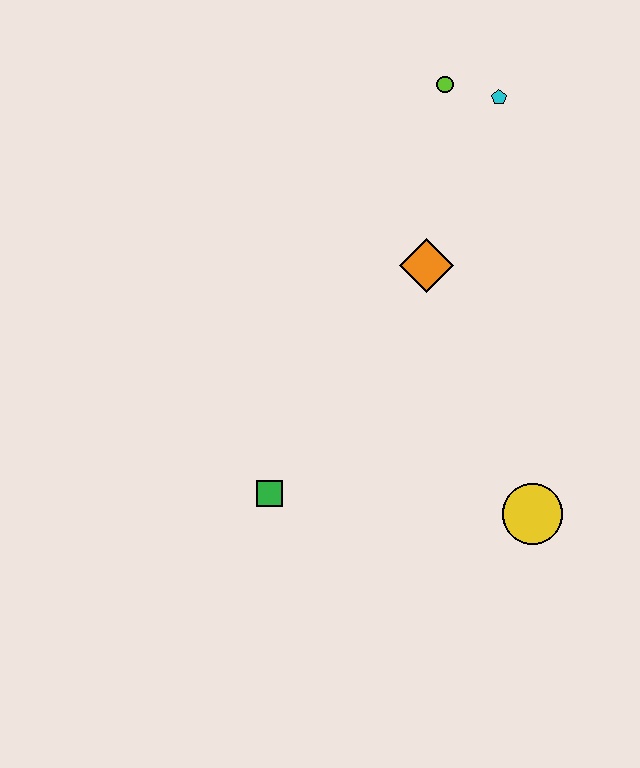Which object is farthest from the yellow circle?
The lime circle is farthest from the yellow circle.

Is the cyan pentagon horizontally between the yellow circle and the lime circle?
Yes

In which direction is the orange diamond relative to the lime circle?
The orange diamond is below the lime circle.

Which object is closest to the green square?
The yellow circle is closest to the green square.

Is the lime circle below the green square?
No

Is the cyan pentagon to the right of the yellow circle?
No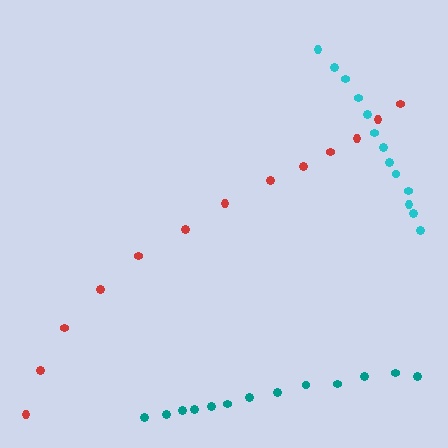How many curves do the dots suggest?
There are 3 distinct paths.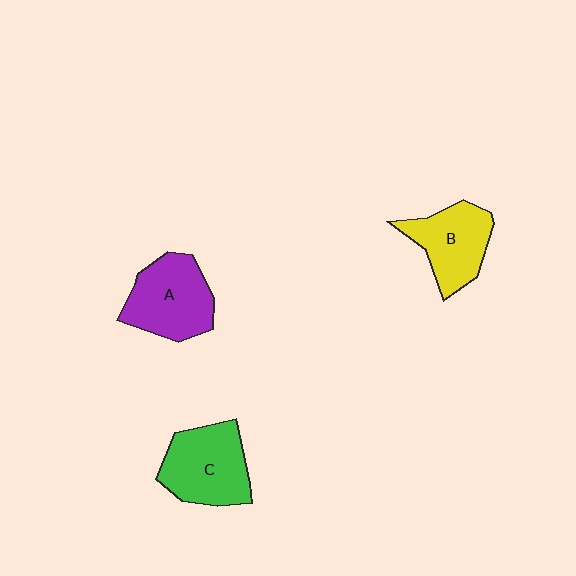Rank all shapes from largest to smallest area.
From largest to smallest: C (green), A (purple), B (yellow).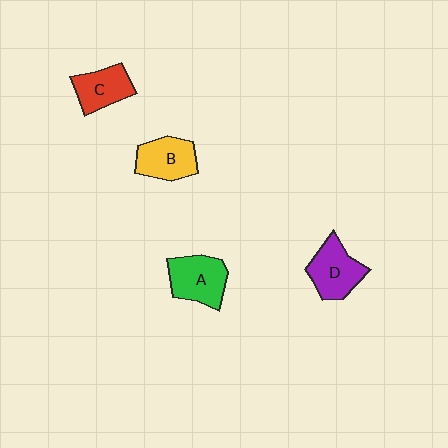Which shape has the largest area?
Shape A (green).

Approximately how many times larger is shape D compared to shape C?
Approximately 1.2 times.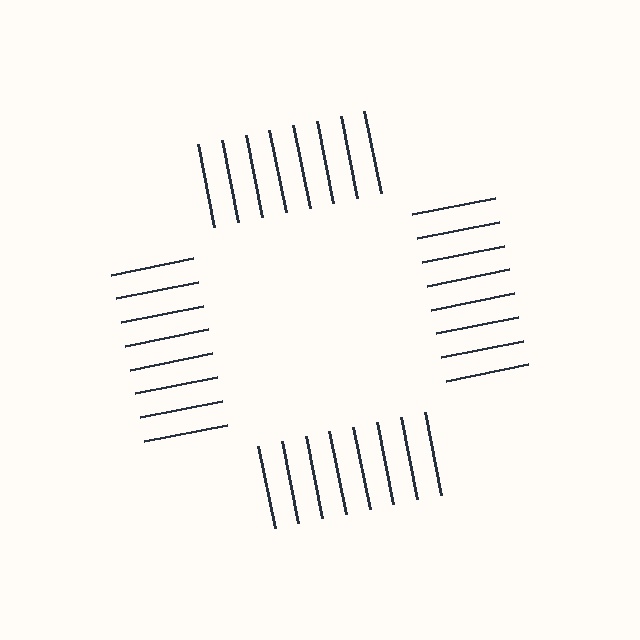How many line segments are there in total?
32 — 8 along each of the 4 edges.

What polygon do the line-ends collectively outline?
An illusory square — the line segments terminate on its edges but no continuous stroke is drawn.